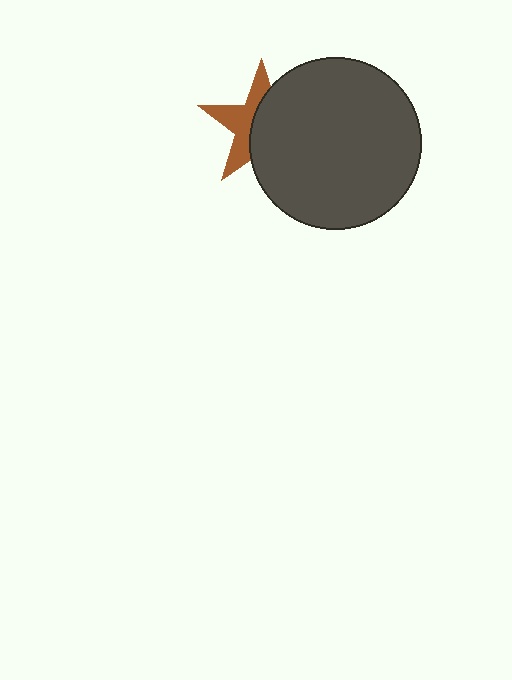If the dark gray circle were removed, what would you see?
You would see the complete brown star.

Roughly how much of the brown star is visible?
A small part of it is visible (roughly 45%).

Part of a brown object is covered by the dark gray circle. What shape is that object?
It is a star.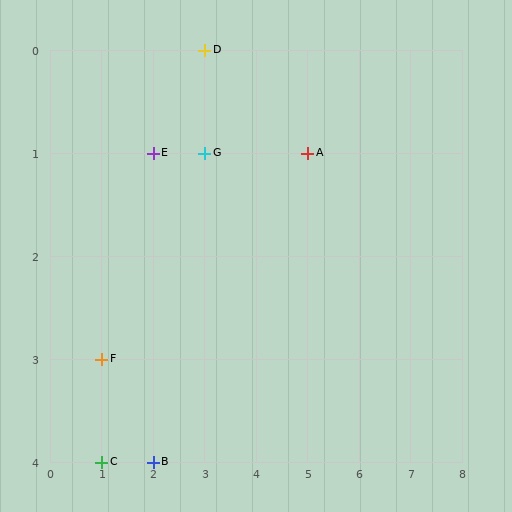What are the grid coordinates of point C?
Point C is at grid coordinates (1, 4).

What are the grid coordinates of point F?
Point F is at grid coordinates (1, 3).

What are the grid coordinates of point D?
Point D is at grid coordinates (3, 0).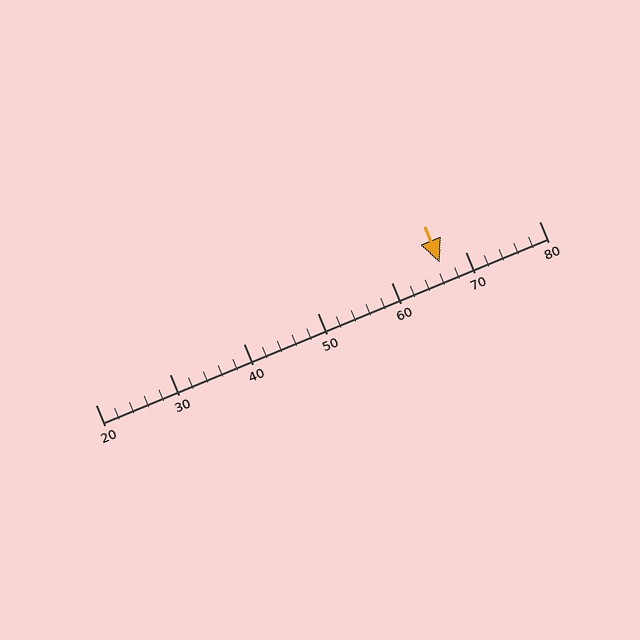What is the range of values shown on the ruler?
The ruler shows values from 20 to 80.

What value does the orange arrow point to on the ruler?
The orange arrow points to approximately 66.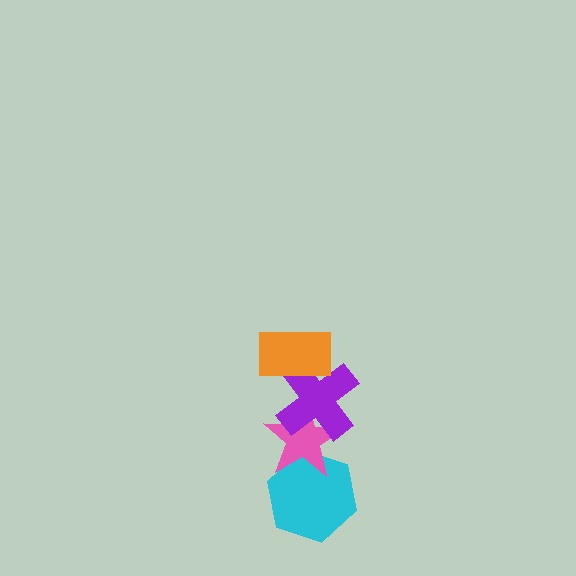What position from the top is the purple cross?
The purple cross is 2nd from the top.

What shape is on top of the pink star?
The purple cross is on top of the pink star.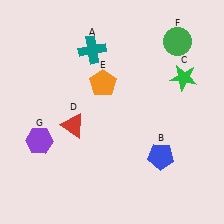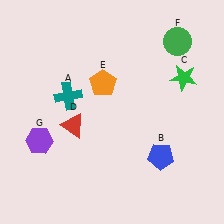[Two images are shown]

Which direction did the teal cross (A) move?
The teal cross (A) moved down.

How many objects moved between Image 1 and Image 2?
1 object moved between the two images.